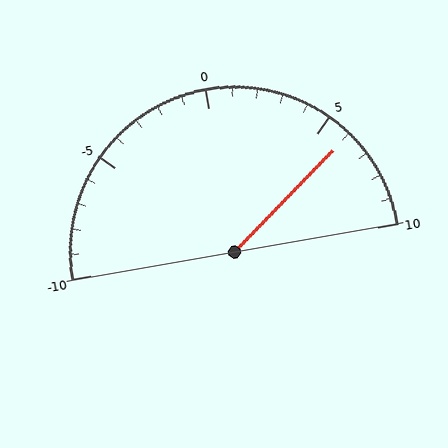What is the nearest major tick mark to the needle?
The nearest major tick mark is 5.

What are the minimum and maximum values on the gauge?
The gauge ranges from -10 to 10.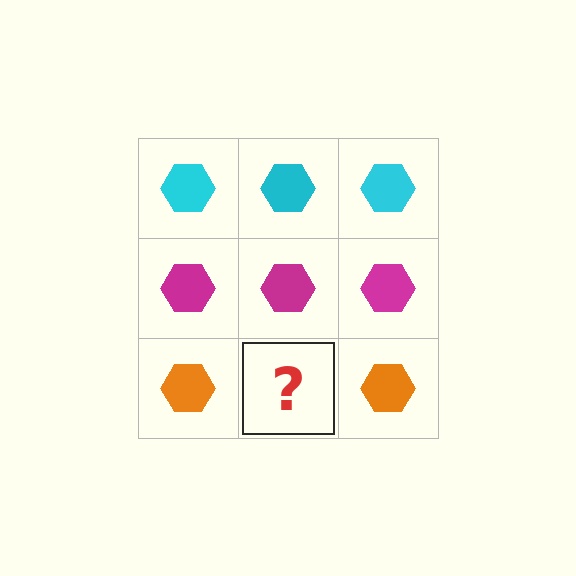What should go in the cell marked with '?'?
The missing cell should contain an orange hexagon.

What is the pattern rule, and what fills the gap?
The rule is that each row has a consistent color. The gap should be filled with an orange hexagon.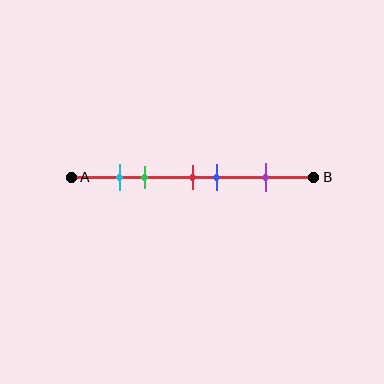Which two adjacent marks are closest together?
The cyan and green marks are the closest adjacent pair.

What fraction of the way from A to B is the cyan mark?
The cyan mark is approximately 20% (0.2) of the way from A to B.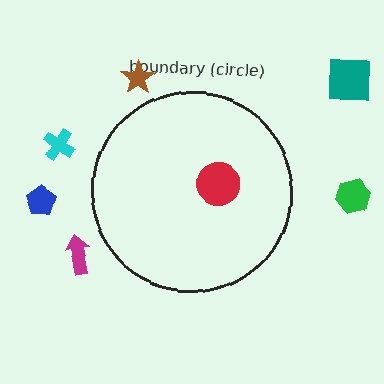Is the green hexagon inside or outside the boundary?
Outside.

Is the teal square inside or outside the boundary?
Outside.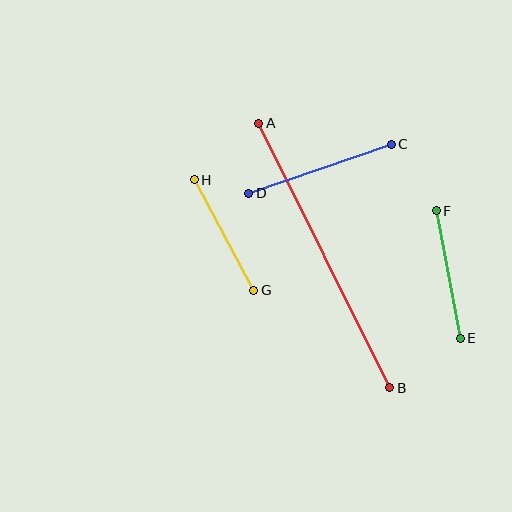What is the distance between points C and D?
The distance is approximately 151 pixels.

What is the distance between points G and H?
The distance is approximately 125 pixels.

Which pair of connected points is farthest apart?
Points A and B are farthest apart.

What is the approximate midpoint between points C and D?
The midpoint is at approximately (320, 169) pixels.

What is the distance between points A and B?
The distance is approximately 295 pixels.